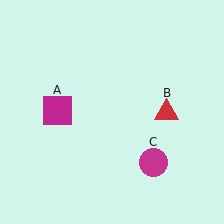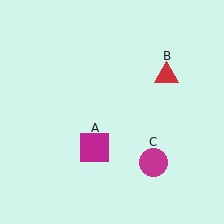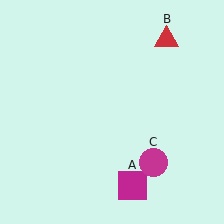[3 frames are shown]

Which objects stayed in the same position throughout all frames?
Magenta circle (object C) remained stationary.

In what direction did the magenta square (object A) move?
The magenta square (object A) moved down and to the right.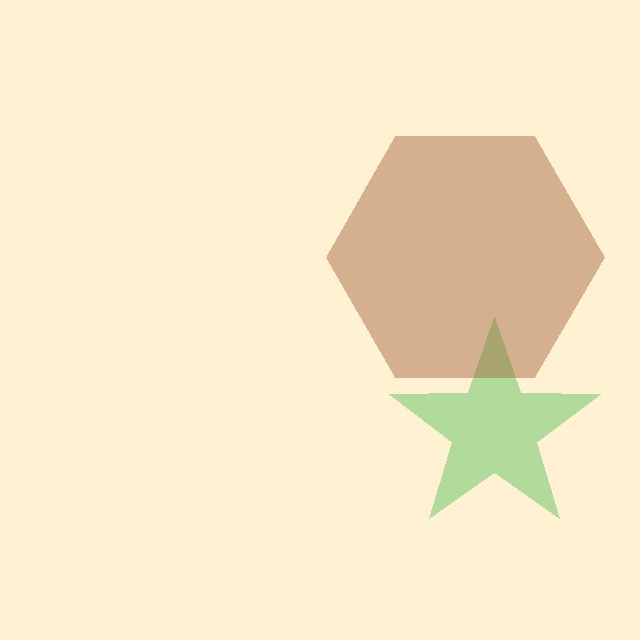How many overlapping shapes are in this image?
There are 2 overlapping shapes in the image.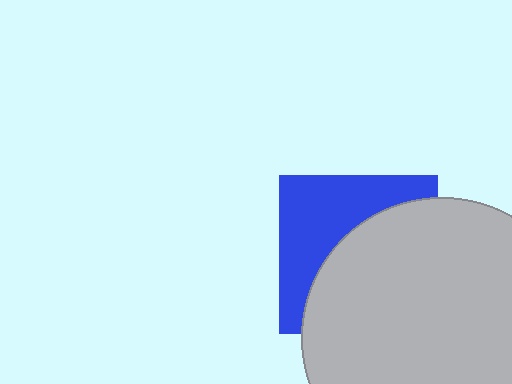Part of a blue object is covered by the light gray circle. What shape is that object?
It is a square.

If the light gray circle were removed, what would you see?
You would see the complete blue square.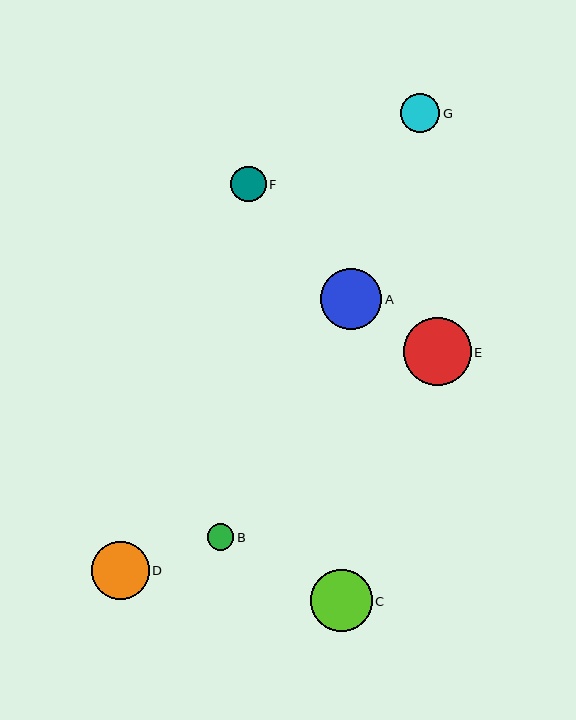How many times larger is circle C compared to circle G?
Circle C is approximately 1.6 times the size of circle G.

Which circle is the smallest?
Circle B is the smallest with a size of approximately 26 pixels.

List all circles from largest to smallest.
From largest to smallest: E, C, A, D, G, F, B.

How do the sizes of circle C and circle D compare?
Circle C and circle D are approximately the same size.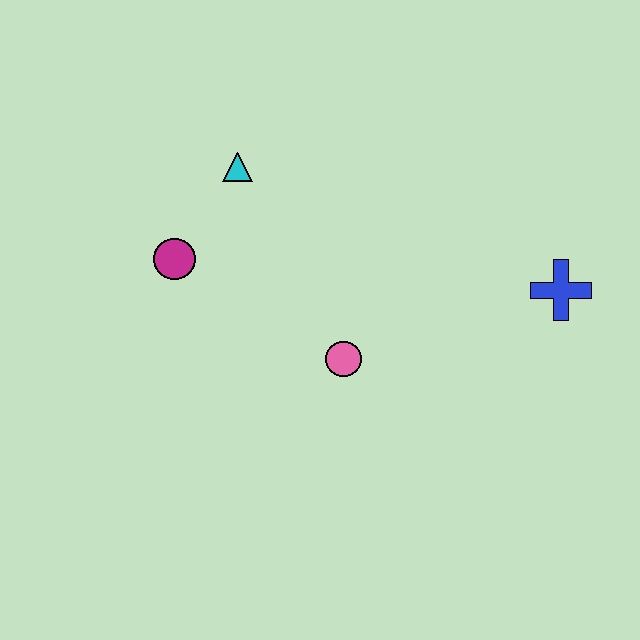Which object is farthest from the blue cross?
The magenta circle is farthest from the blue cross.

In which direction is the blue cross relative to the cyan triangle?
The blue cross is to the right of the cyan triangle.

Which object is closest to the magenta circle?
The cyan triangle is closest to the magenta circle.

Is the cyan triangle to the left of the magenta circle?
No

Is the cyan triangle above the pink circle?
Yes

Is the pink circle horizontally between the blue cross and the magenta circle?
Yes